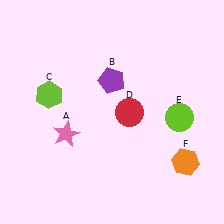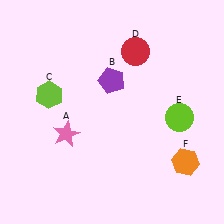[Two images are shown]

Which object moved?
The red circle (D) moved up.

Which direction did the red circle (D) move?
The red circle (D) moved up.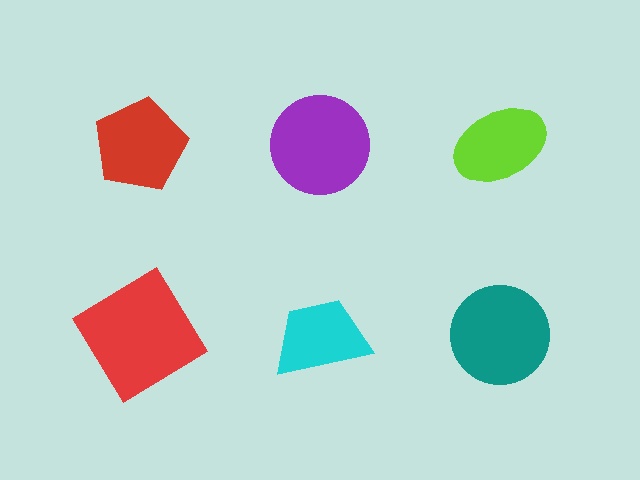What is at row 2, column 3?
A teal circle.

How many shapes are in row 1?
3 shapes.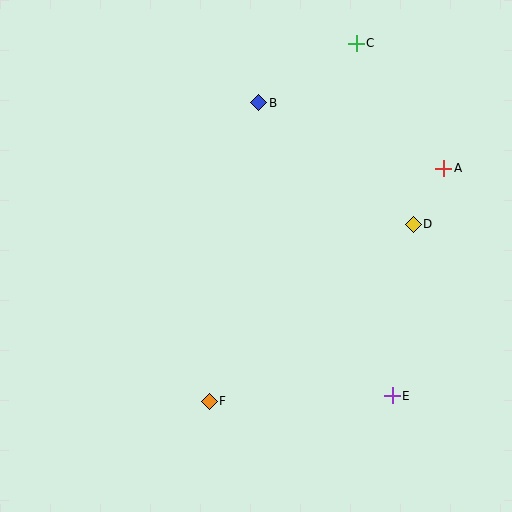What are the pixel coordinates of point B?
Point B is at (259, 103).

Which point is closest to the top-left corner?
Point B is closest to the top-left corner.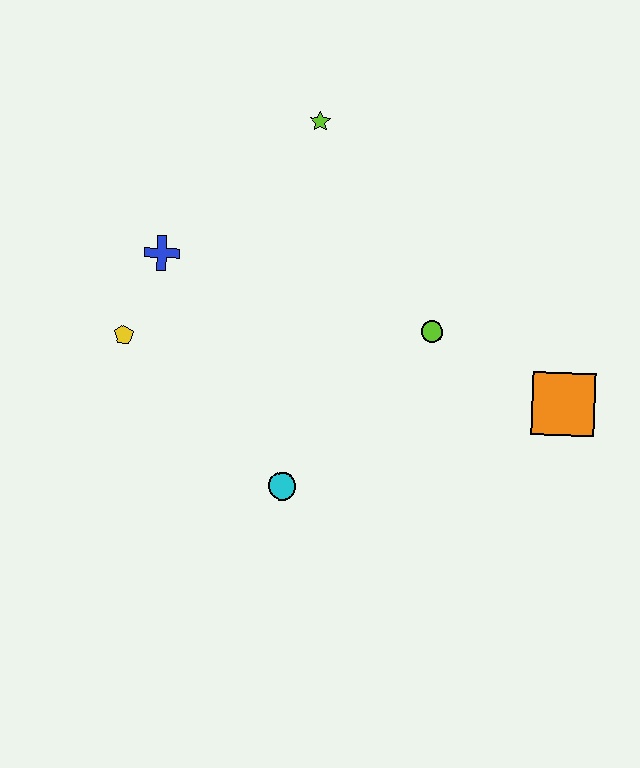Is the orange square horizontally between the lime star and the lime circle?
No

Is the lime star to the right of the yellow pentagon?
Yes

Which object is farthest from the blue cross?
The orange square is farthest from the blue cross.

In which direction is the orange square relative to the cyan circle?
The orange square is to the right of the cyan circle.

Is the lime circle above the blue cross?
No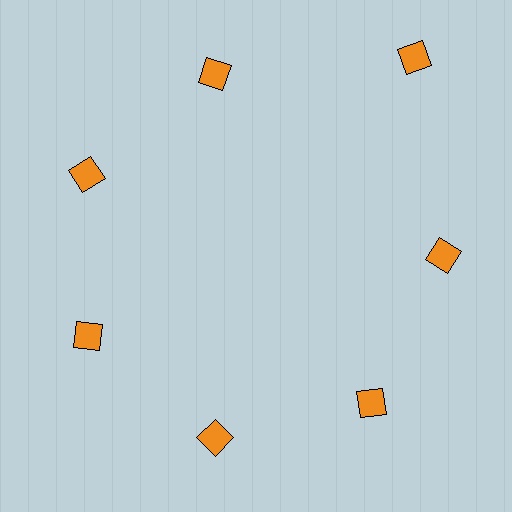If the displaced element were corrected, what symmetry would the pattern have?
It would have 7-fold rotational symmetry — the pattern would map onto itself every 51 degrees.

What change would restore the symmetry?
The symmetry would be restored by moving it inward, back onto the ring so that all 7 diamonds sit at equal angles and equal distance from the center.